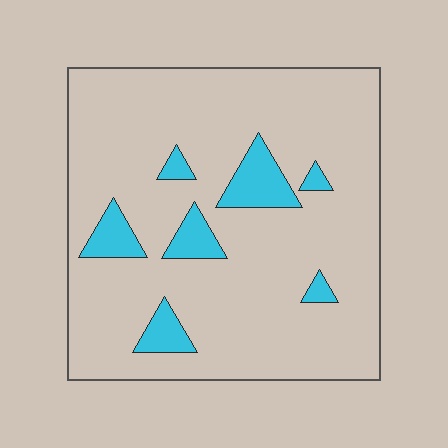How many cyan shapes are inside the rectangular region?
7.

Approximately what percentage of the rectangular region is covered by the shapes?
Approximately 10%.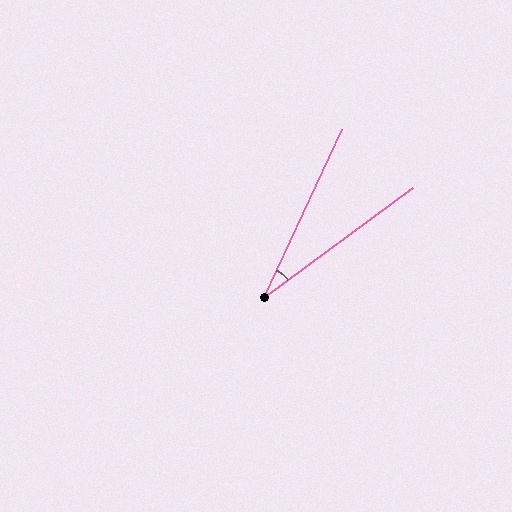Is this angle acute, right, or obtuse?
It is acute.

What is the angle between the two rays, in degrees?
Approximately 28 degrees.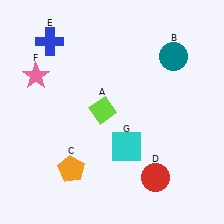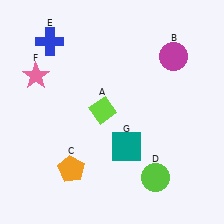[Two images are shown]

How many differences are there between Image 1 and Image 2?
There are 3 differences between the two images.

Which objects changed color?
B changed from teal to magenta. D changed from red to lime. G changed from cyan to teal.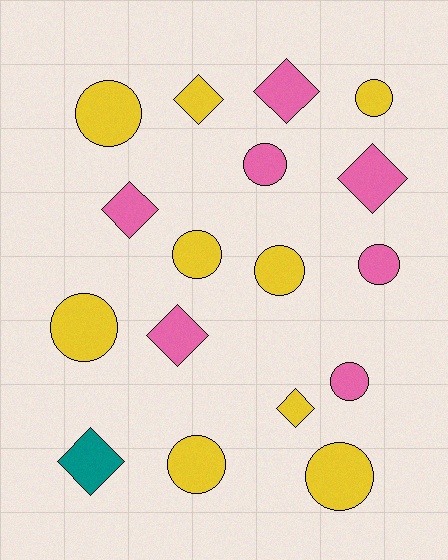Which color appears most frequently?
Yellow, with 9 objects.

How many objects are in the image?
There are 17 objects.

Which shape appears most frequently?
Circle, with 10 objects.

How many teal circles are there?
There are no teal circles.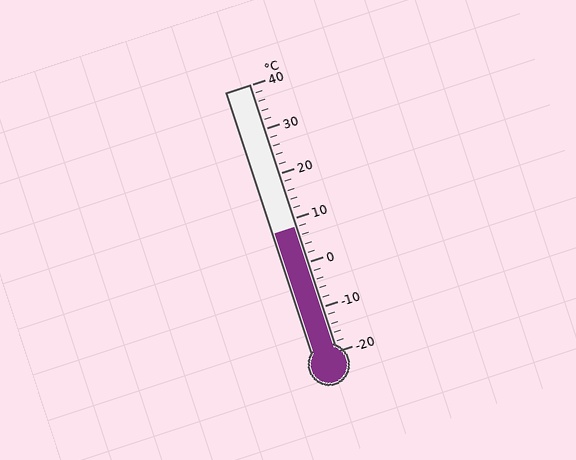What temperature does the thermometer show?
The thermometer shows approximately 8°C.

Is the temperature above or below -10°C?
The temperature is above -10°C.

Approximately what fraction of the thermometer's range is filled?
The thermometer is filled to approximately 45% of its range.